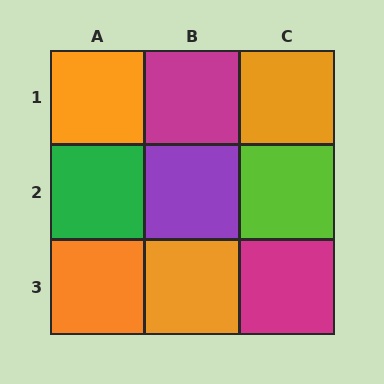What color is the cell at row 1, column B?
Magenta.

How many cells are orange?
4 cells are orange.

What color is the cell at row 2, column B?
Purple.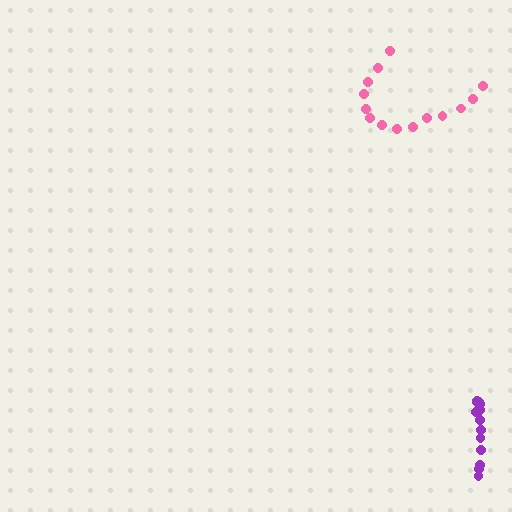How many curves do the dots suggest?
There are 2 distinct paths.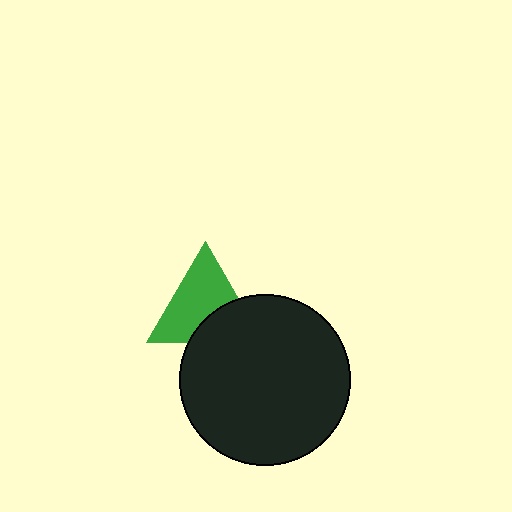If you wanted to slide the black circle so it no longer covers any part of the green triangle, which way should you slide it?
Slide it down — that is the most direct way to separate the two shapes.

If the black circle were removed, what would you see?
You would see the complete green triangle.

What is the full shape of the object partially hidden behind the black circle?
The partially hidden object is a green triangle.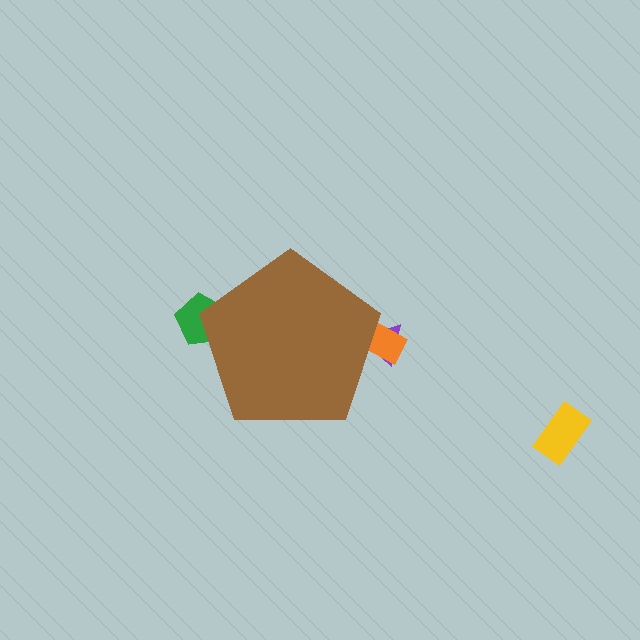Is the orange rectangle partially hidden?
Yes, the orange rectangle is partially hidden behind the brown pentagon.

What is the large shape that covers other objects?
A brown pentagon.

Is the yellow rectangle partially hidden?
No, the yellow rectangle is fully visible.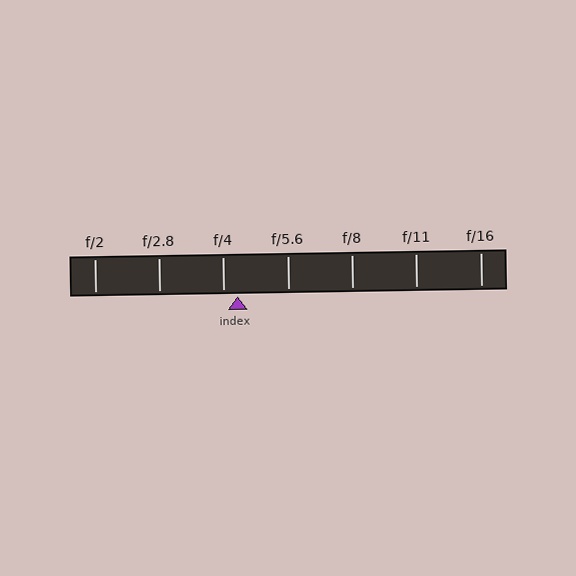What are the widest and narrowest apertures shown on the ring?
The widest aperture shown is f/2 and the narrowest is f/16.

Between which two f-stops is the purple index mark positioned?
The index mark is between f/4 and f/5.6.